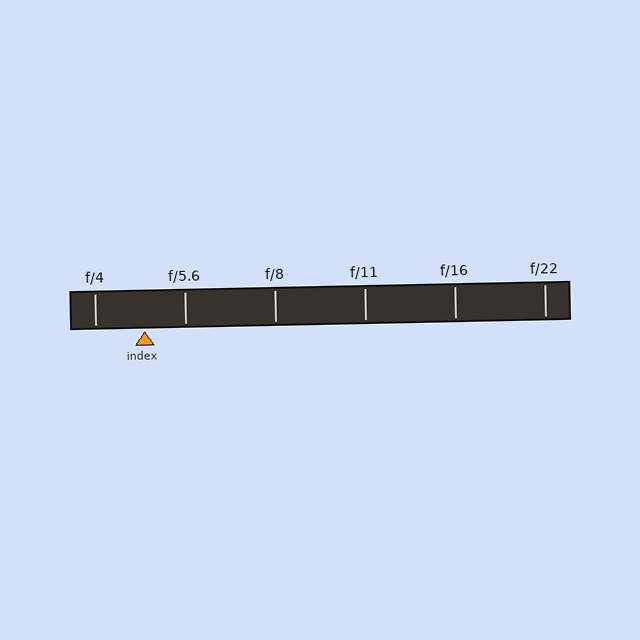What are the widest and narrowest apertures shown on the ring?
The widest aperture shown is f/4 and the narrowest is f/22.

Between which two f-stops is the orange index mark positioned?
The index mark is between f/4 and f/5.6.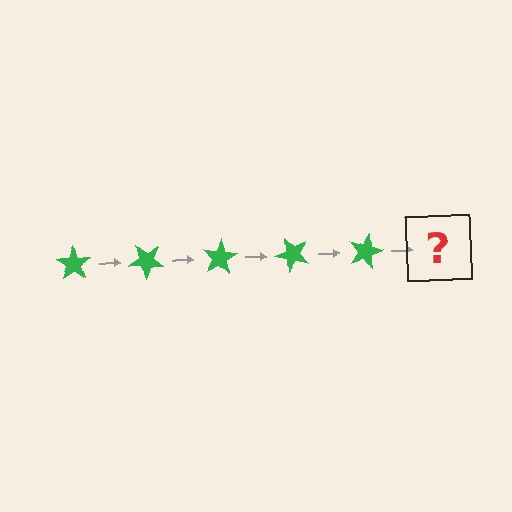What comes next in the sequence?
The next element should be a green star rotated 200 degrees.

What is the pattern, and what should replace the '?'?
The pattern is that the star rotates 40 degrees each step. The '?' should be a green star rotated 200 degrees.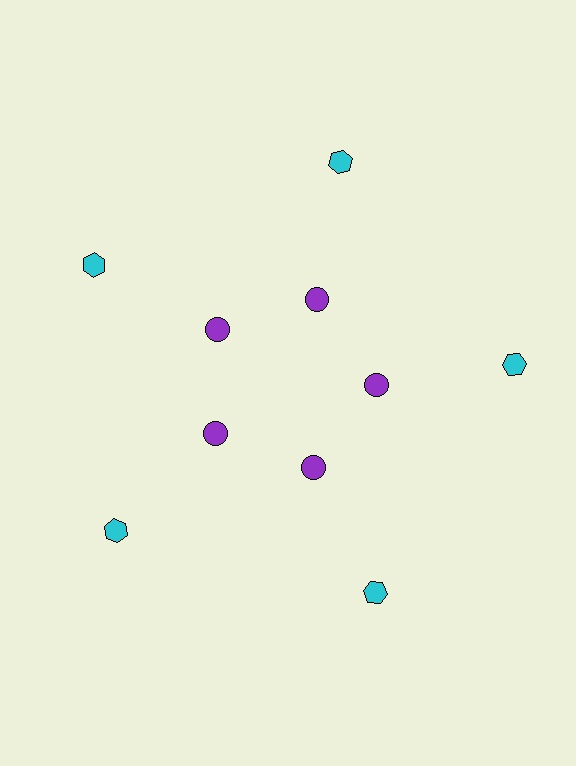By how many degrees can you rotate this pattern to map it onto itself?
The pattern maps onto itself every 72 degrees of rotation.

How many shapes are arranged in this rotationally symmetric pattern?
There are 10 shapes, arranged in 5 groups of 2.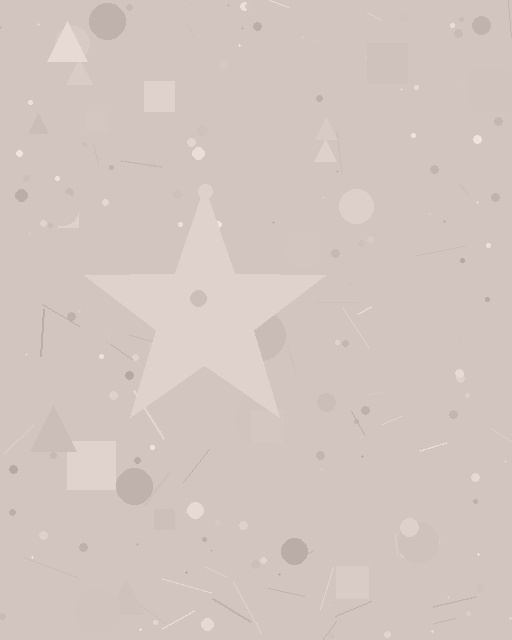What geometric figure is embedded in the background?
A star is embedded in the background.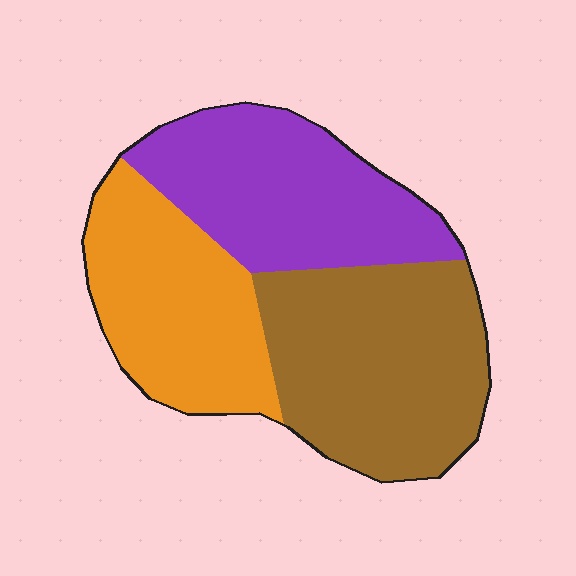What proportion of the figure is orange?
Orange covers about 30% of the figure.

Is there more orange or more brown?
Brown.